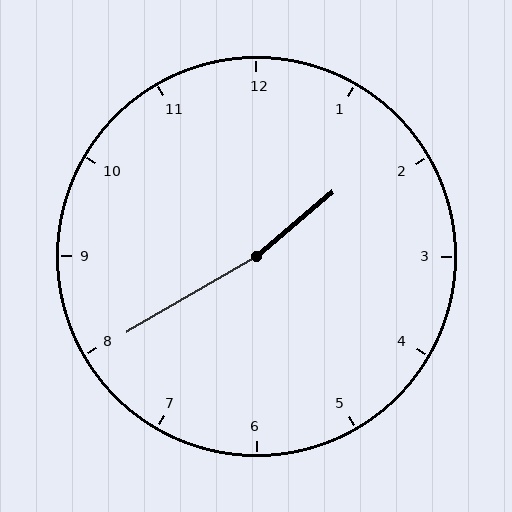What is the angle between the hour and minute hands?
Approximately 170 degrees.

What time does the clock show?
1:40.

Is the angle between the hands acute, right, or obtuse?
It is obtuse.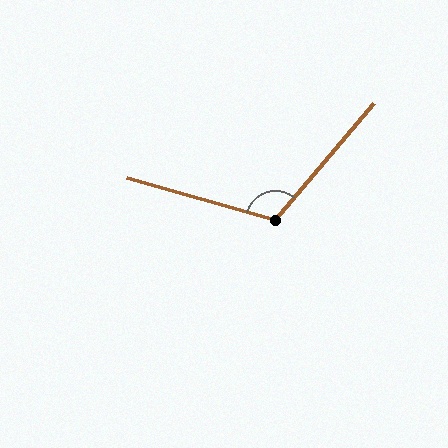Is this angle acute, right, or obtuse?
It is obtuse.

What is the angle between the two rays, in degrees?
Approximately 114 degrees.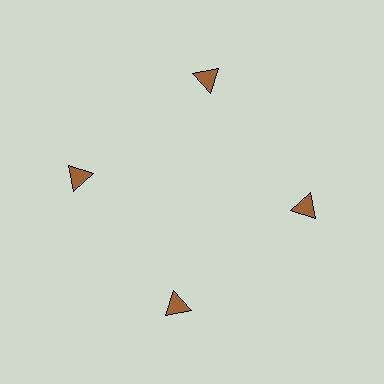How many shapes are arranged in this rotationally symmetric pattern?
There are 4 shapes, arranged in 4 groups of 1.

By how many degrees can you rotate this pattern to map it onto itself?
The pattern maps onto itself every 90 degrees of rotation.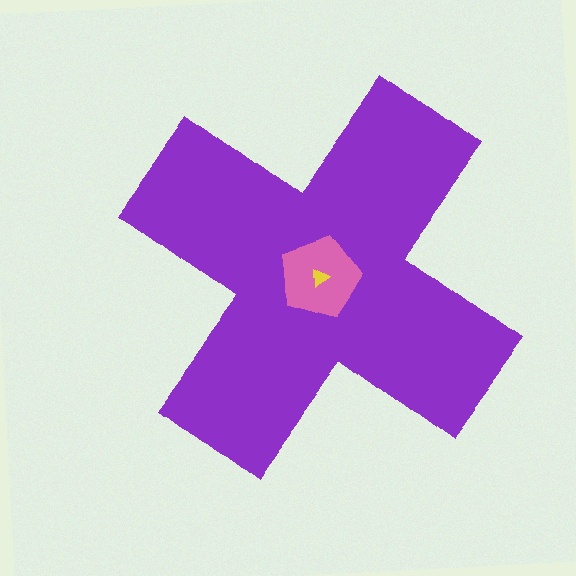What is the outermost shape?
The purple cross.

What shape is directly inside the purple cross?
The pink pentagon.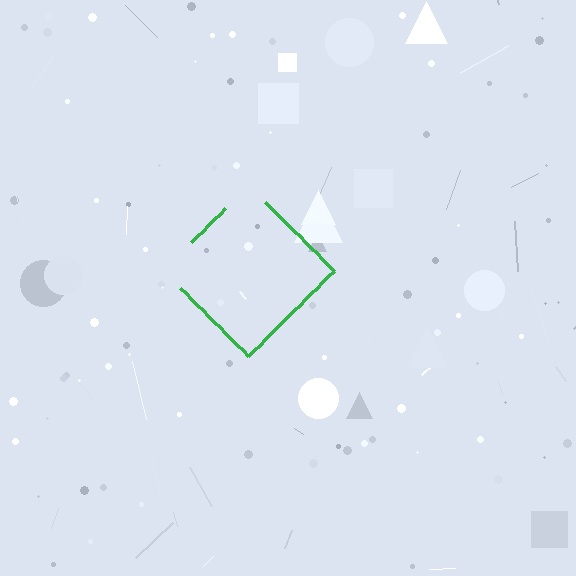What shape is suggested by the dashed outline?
The dashed outline suggests a diamond.